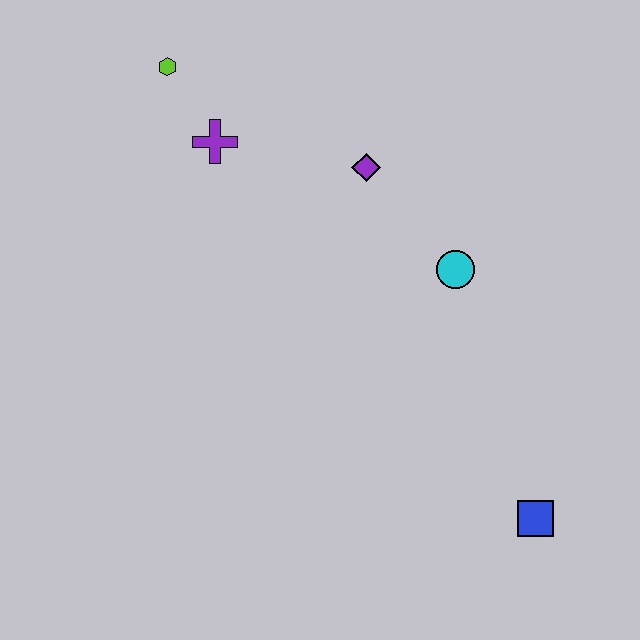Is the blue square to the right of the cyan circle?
Yes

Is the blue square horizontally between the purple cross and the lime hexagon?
No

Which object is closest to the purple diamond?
The cyan circle is closest to the purple diamond.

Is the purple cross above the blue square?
Yes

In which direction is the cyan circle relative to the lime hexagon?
The cyan circle is to the right of the lime hexagon.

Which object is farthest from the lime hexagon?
The blue square is farthest from the lime hexagon.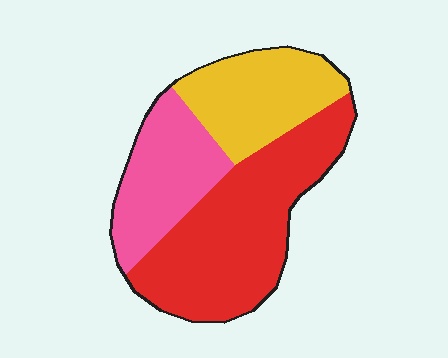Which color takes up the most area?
Red, at roughly 50%.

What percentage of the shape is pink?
Pink covers 26% of the shape.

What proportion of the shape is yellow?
Yellow covers around 25% of the shape.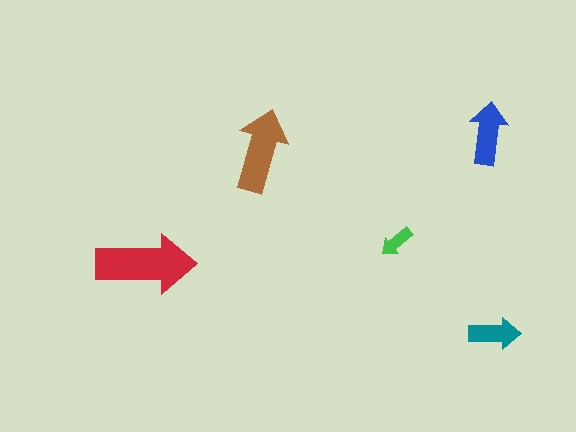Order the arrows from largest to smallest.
the red one, the brown one, the blue one, the teal one, the green one.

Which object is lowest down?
The teal arrow is bottommost.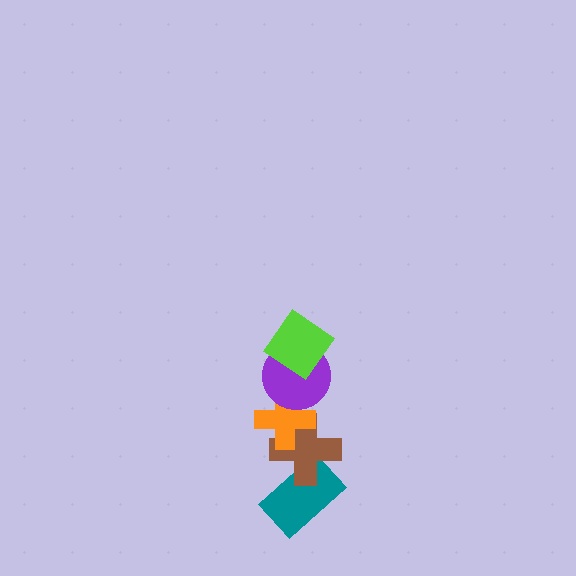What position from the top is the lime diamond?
The lime diamond is 1st from the top.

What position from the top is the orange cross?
The orange cross is 3rd from the top.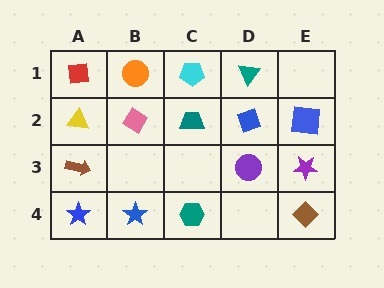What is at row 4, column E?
A brown diamond.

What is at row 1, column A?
A red square.